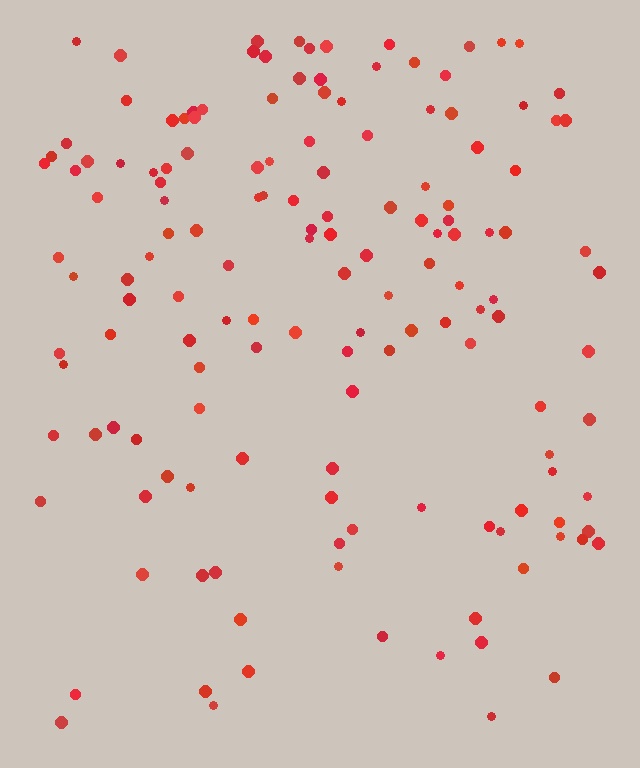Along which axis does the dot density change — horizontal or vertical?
Vertical.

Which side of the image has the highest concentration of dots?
The top.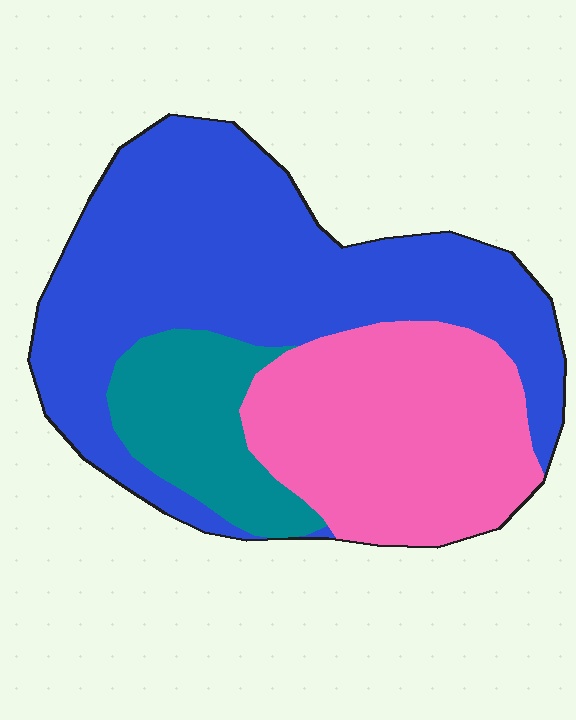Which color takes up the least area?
Teal, at roughly 15%.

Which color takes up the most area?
Blue, at roughly 55%.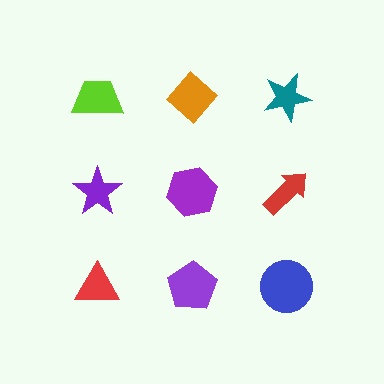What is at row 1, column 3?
A teal star.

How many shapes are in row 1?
3 shapes.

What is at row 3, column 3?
A blue circle.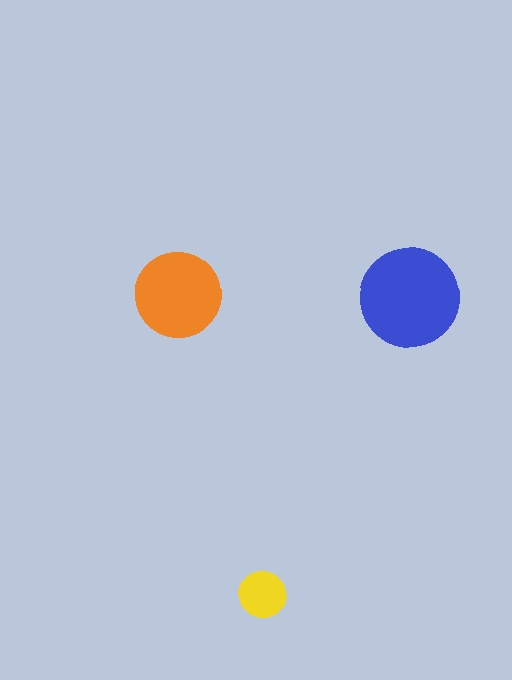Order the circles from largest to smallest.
the blue one, the orange one, the yellow one.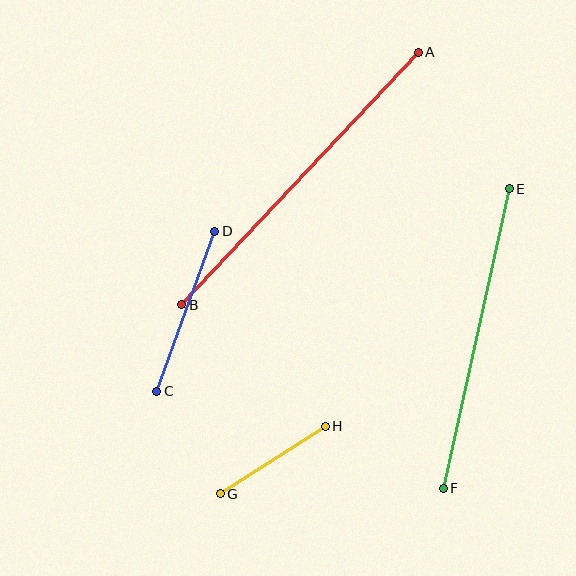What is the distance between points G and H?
The distance is approximately 125 pixels.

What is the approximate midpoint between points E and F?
The midpoint is at approximately (476, 339) pixels.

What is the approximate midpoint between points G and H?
The midpoint is at approximately (273, 460) pixels.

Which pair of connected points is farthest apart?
Points A and B are farthest apart.